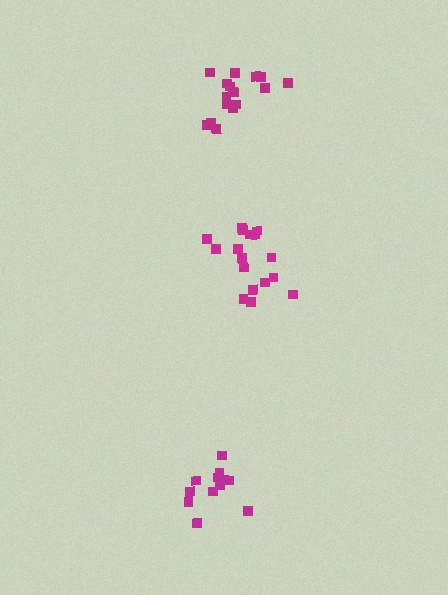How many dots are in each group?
Group 1: 12 dots, Group 2: 17 dots, Group 3: 17 dots (46 total).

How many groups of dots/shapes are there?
There are 3 groups.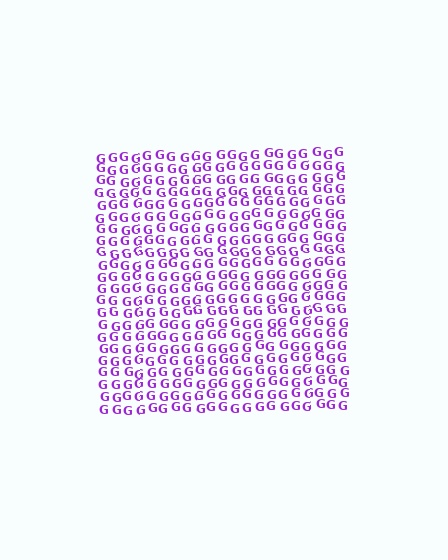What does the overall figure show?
The overall figure shows a square.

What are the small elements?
The small elements are letter G's.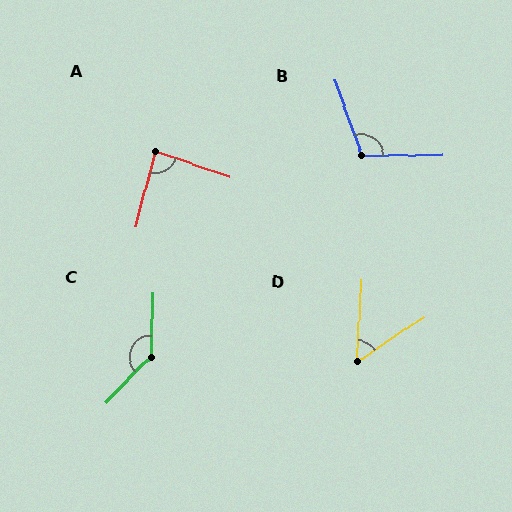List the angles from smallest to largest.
D (53°), A (85°), B (109°), C (136°).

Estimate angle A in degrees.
Approximately 85 degrees.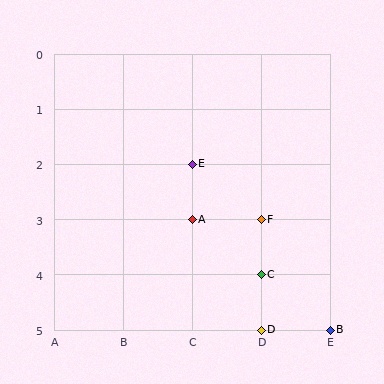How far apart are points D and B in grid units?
Points D and B are 1 column apart.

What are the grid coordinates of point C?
Point C is at grid coordinates (D, 4).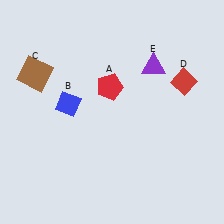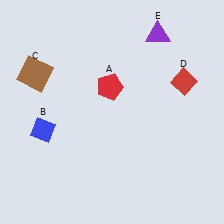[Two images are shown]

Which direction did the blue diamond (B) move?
The blue diamond (B) moved down.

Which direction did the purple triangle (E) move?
The purple triangle (E) moved up.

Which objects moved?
The objects that moved are: the blue diamond (B), the purple triangle (E).